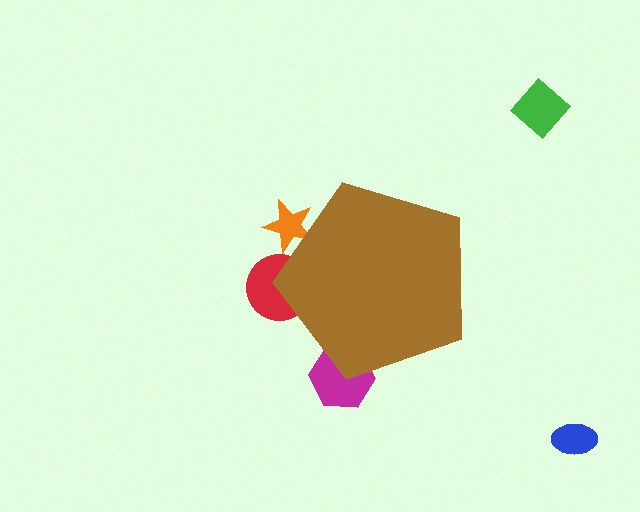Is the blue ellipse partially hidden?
No, the blue ellipse is fully visible.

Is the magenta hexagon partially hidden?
Yes, the magenta hexagon is partially hidden behind the brown pentagon.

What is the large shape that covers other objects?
A brown pentagon.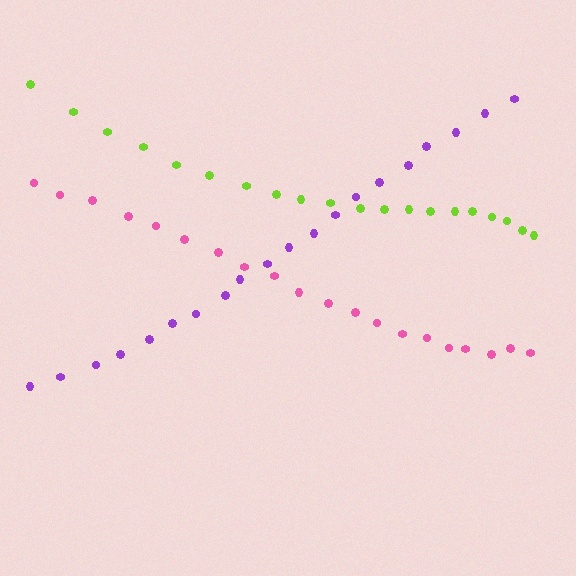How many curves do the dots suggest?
There are 3 distinct paths.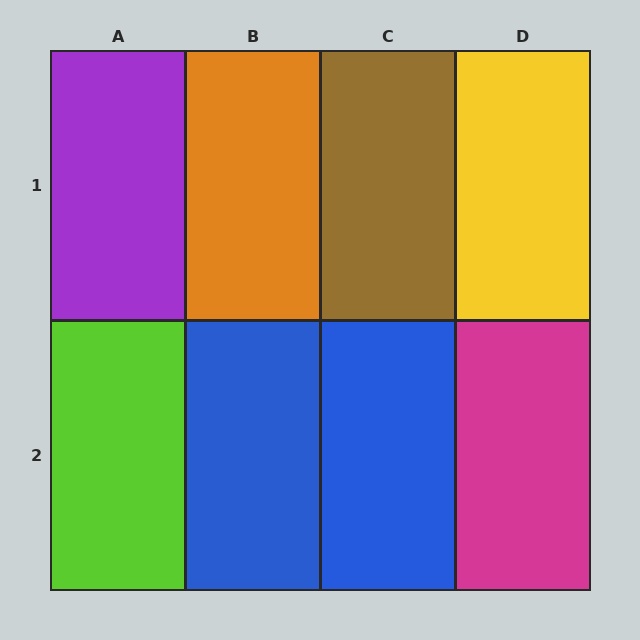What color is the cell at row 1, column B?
Orange.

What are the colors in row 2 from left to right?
Lime, blue, blue, magenta.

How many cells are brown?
1 cell is brown.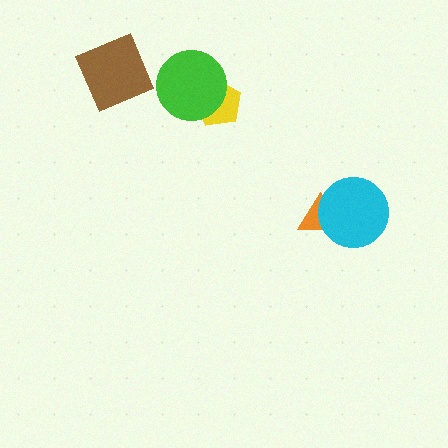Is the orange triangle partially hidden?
Yes, it is partially covered by another shape.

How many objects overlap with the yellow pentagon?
1 object overlaps with the yellow pentagon.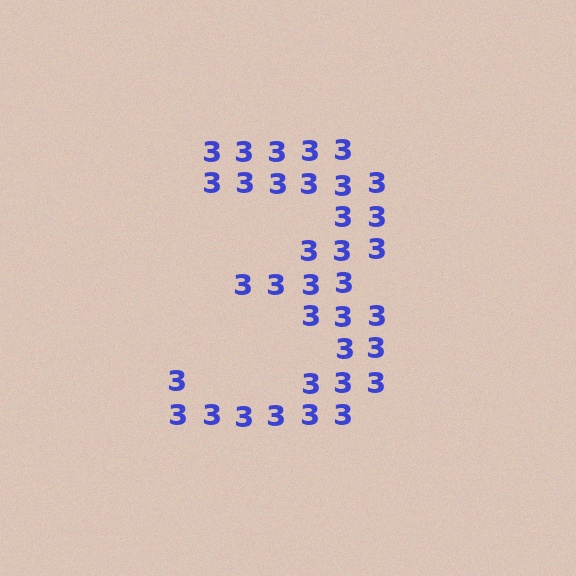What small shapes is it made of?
It is made of small digit 3's.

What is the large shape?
The large shape is the digit 3.